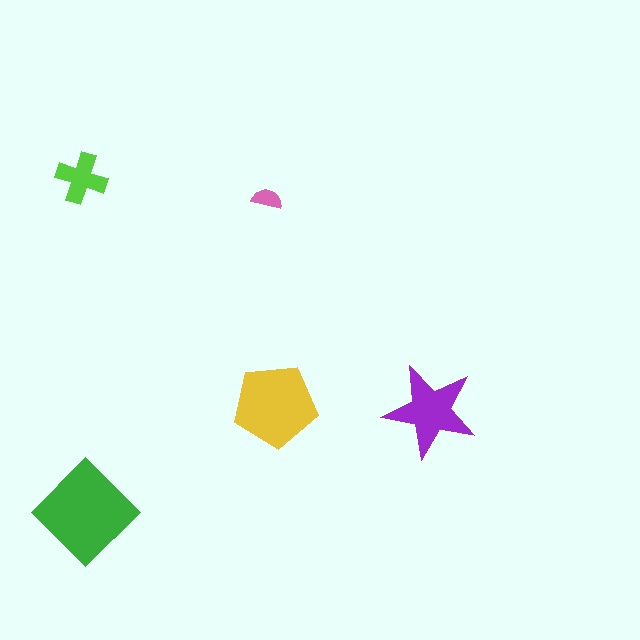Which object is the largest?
The green diamond.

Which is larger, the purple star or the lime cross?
The purple star.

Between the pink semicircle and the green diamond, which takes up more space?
The green diamond.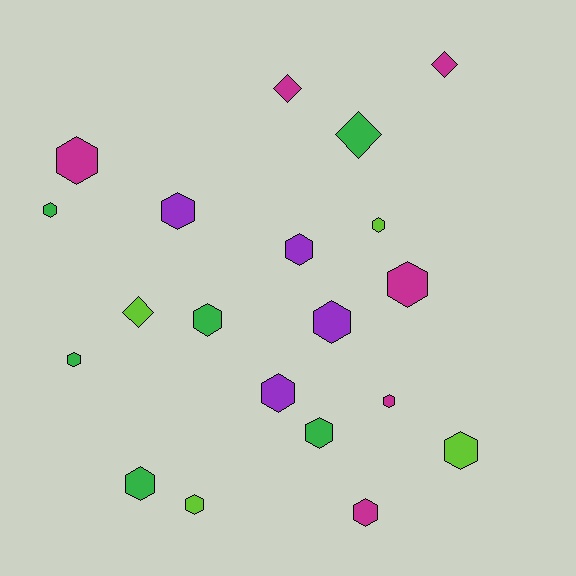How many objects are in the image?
There are 20 objects.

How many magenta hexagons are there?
There are 4 magenta hexagons.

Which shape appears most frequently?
Hexagon, with 16 objects.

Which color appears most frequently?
Magenta, with 6 objects.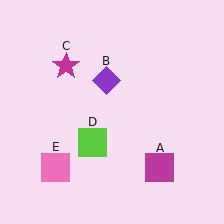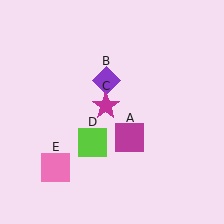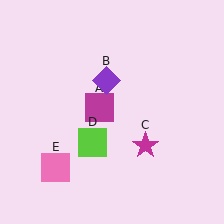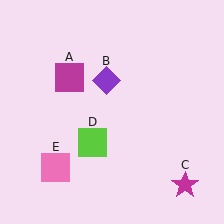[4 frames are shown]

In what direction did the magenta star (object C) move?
The magenta star (object C) moved down and to the right.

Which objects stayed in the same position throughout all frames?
Purple diamond (object B) and lime square (object D) and pink square (object E) remained stationary.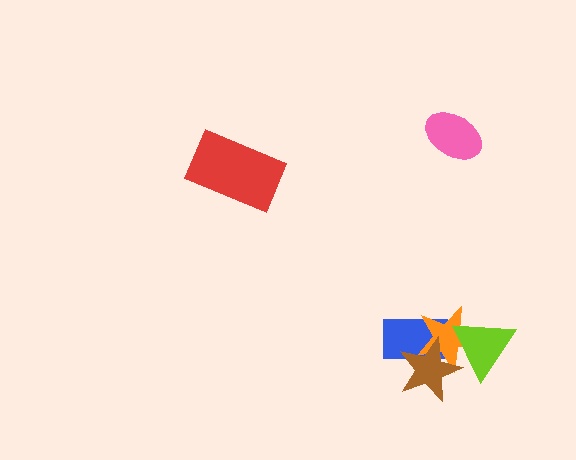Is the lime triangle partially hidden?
No, no other shape covers it.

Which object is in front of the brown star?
The lime triangle is in front of the brown star.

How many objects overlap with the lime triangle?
2 objects overlap with the lime triangle.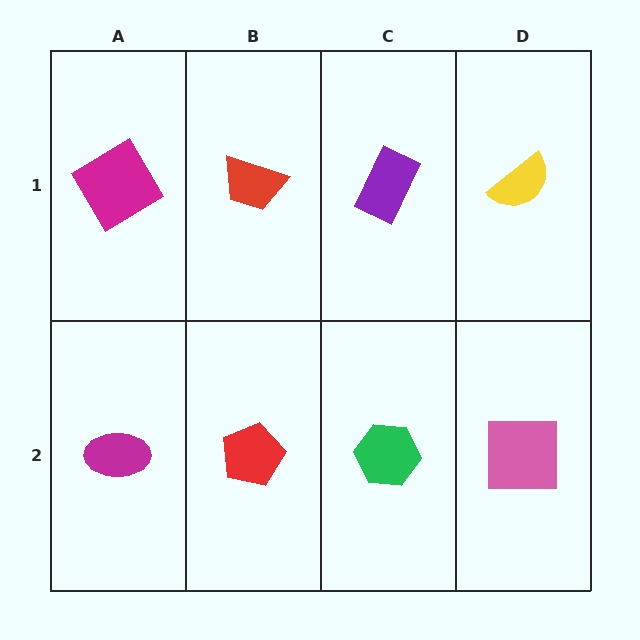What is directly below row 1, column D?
A pink square.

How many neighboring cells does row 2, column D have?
2.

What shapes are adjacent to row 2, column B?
A red trapezoid (row 1, column B), a magenta ellipse (row 2, column A), a green hexagon (row 2, column C).